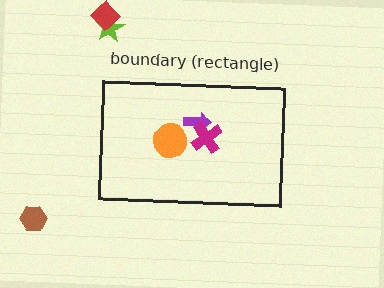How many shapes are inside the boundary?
3 inside, 3 outside.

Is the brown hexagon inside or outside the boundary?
Outside.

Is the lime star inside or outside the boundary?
Outside.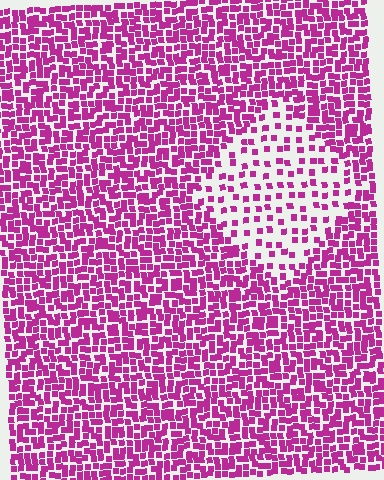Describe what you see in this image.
The image contains small magenta elements arranged at two different densities. A diamond-shaped region is visible where the elements are less densely packed than the surrounding area.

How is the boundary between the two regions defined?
The boundary is defined by a change in element density (approximately 2.5x ratio). All elements are the same color, size, and shape.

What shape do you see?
I see a diamond.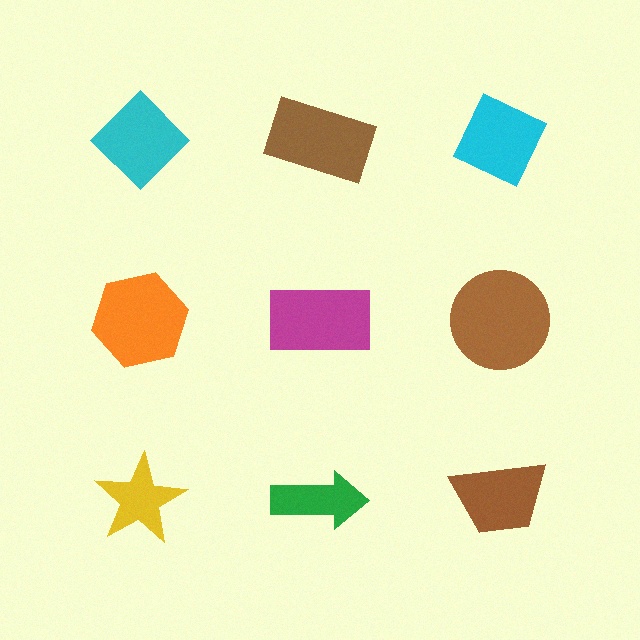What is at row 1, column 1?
A cyan diamond.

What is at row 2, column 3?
A brown circle.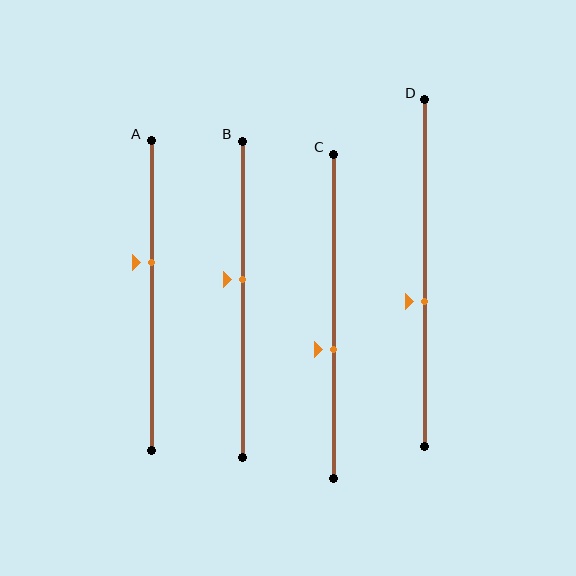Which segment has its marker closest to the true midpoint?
Segment B has its marker closest to the true midpoint.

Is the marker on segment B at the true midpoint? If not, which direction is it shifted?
No, the marker on segment B is shifted upward by about 6% of the segment length.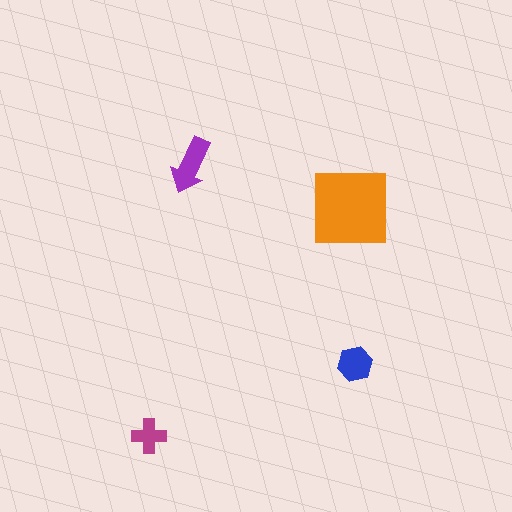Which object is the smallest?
The magenta cross.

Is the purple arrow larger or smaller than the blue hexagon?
Larger.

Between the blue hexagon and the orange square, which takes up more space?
The orange square.